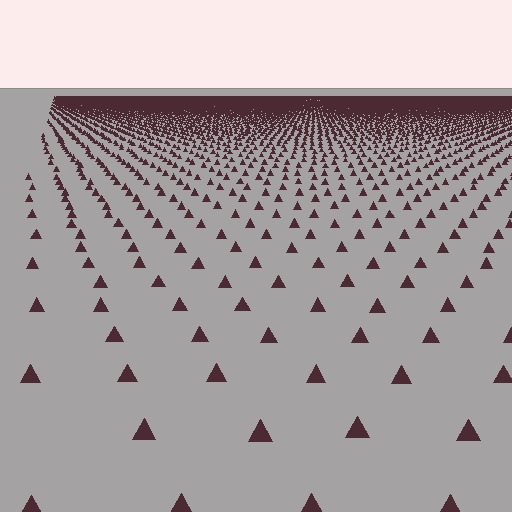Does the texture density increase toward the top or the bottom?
Density increases toward the top.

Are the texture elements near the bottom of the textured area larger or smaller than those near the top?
Larger. Near the bottom, elements are closer to the viewer and appear at a bigger on-screen size.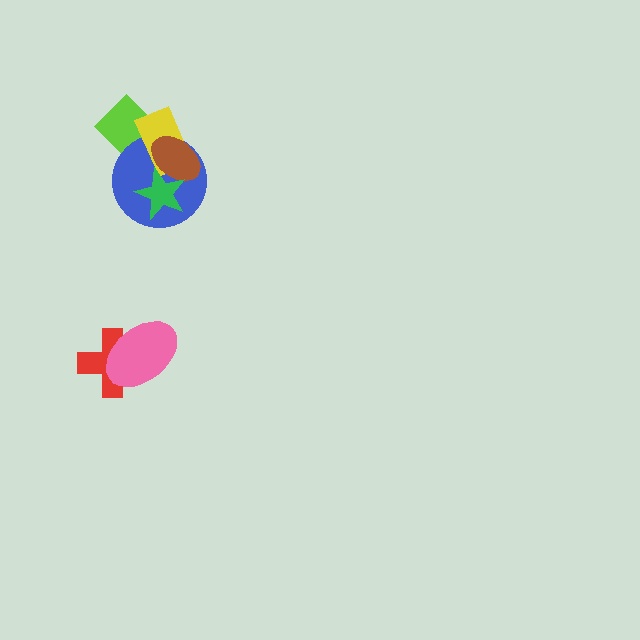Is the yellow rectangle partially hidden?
Yes, it is partially covered by another shape.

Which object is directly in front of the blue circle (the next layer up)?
The yellow rectangle is directly in front of the blue circle.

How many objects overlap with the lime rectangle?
3 objects overlap with the lime rectangle.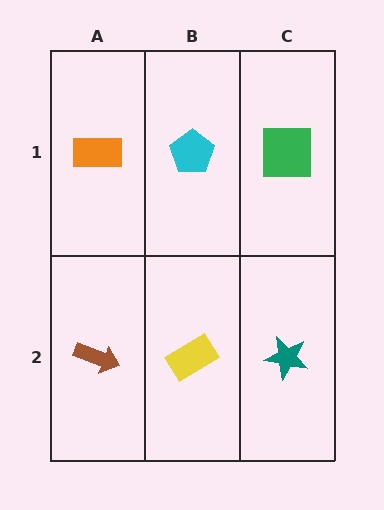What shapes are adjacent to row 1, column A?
A brown arrow (row 2, column A), a cyan pentagon (row 1, column B).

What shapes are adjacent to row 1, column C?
A teal star (row 2, column C), a cyan pentagon (row 1, column B).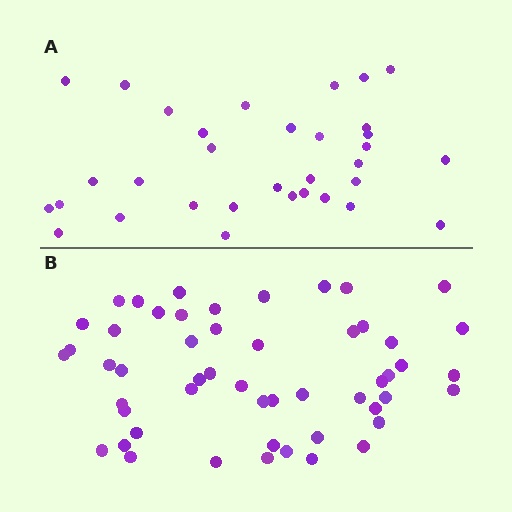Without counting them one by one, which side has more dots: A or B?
Region B (the bottom region) has more dots.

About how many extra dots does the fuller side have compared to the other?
Region B has approximately 20 more dots than region A.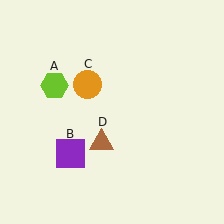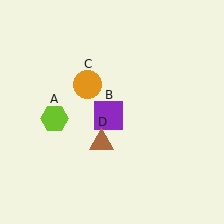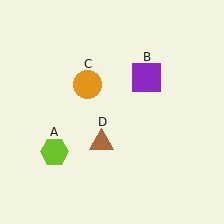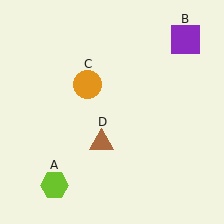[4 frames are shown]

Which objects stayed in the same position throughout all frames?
Orange circle (object C) and brown triangle (object D) remained stationary.